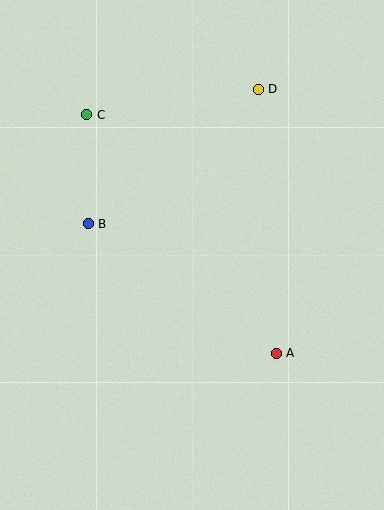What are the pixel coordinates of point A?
Point A is at (276, 353).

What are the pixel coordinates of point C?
Point C is at (87, 115).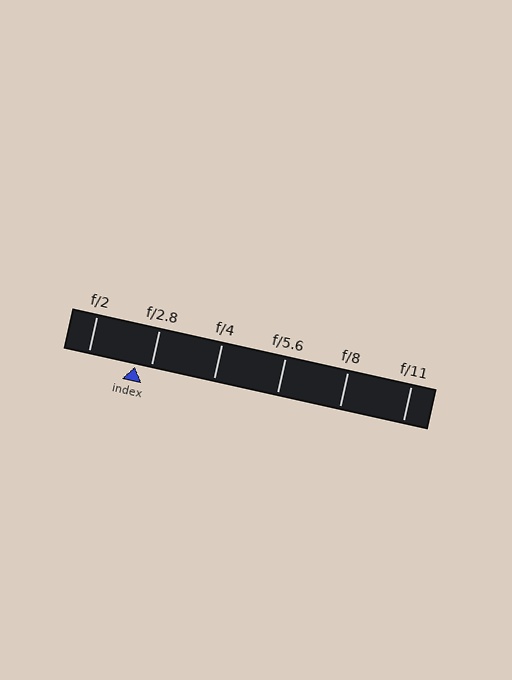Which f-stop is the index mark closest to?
The index mark is closest to f/2.8.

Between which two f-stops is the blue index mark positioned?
The index mark is between f/2 and f/2.8.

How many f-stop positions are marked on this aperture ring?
There are 6 f-stop positions marked.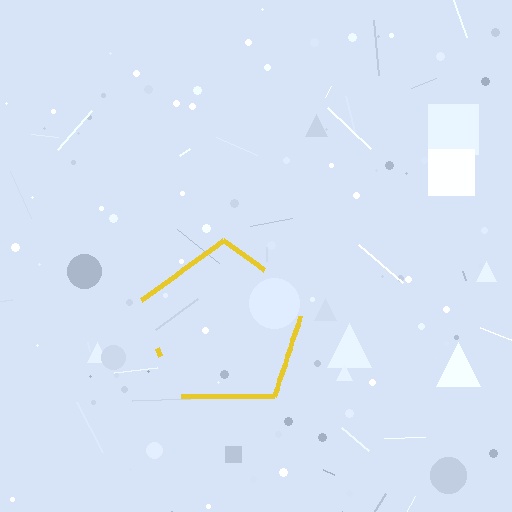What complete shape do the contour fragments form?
The contour fragments form a pentagon.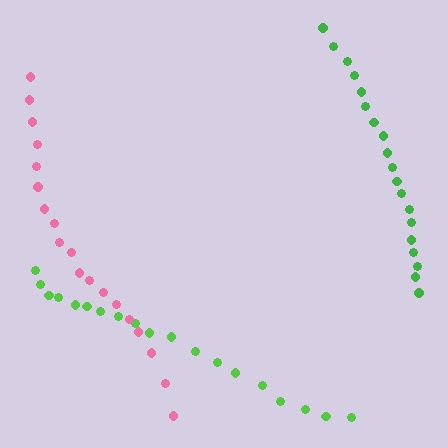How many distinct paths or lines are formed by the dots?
There are 3 distinct paths.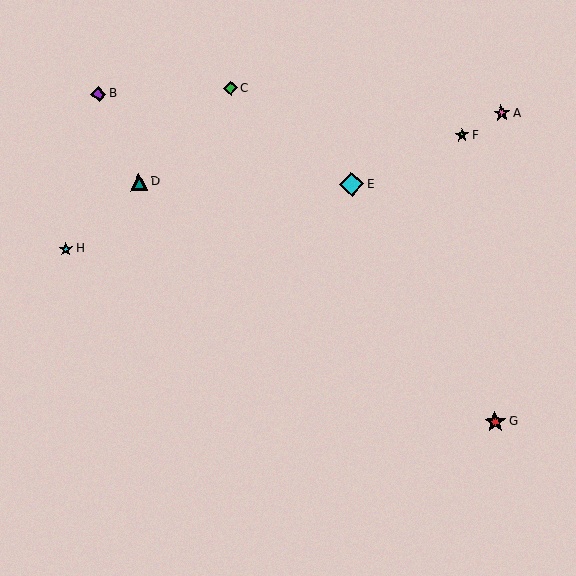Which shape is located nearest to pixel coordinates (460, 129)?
The lime star (labeled F) at (462, 135) is nearest to that location.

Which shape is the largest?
The cyan diamond (labeled E) is the largest.